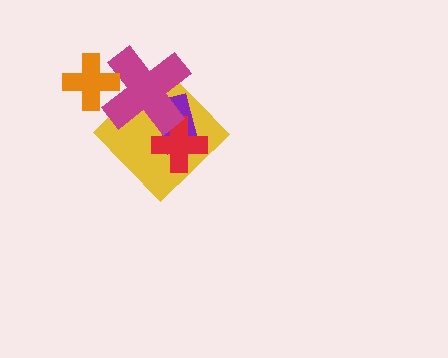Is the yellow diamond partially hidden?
Yes, it is partially covered by another shape.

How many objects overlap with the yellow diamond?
3 objects overlap with the yellow diamond.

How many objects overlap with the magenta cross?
4 objects overlap with the magenta cross.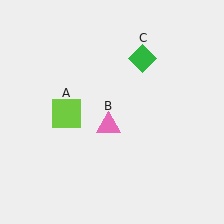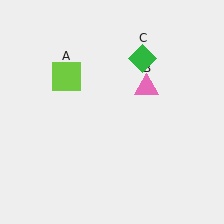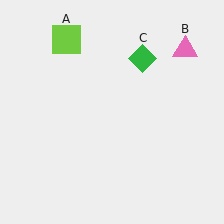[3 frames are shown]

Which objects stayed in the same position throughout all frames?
Green diamond (object C) remained stationary.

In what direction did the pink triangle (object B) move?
The pink triangle (object B) moved up and to the right.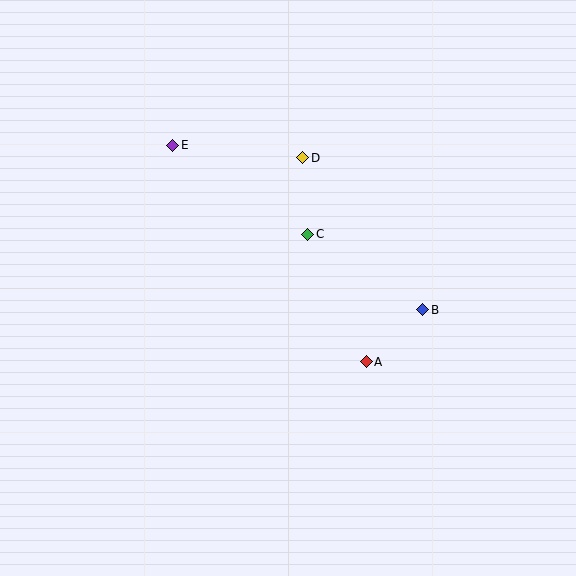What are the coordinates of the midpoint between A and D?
The midpoint between A and D is at (334, 260).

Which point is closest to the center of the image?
Point C at (308, 234) is closest to the center.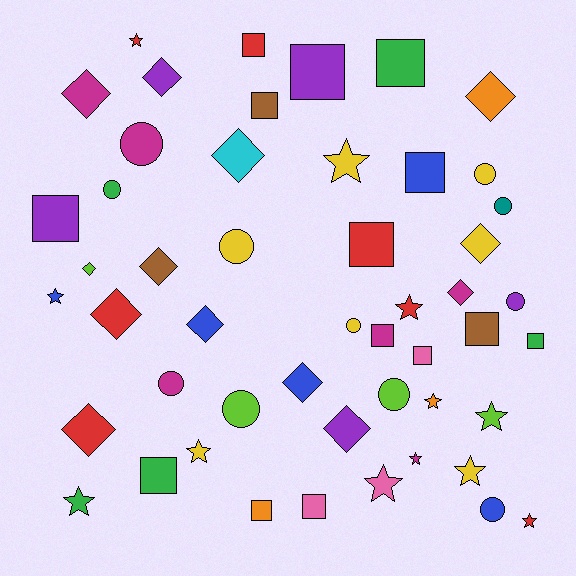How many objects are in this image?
There are 50 objects.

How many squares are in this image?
There are 14 squares.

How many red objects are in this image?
There are 7 red objects.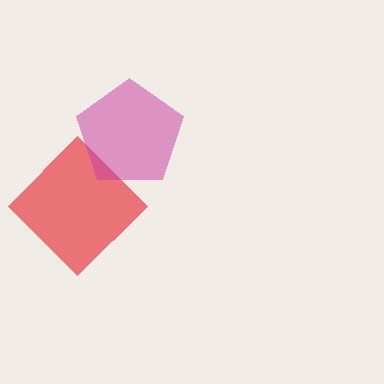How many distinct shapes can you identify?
There are 2 distinct shapes: a red diamond, a magenta pentagon.